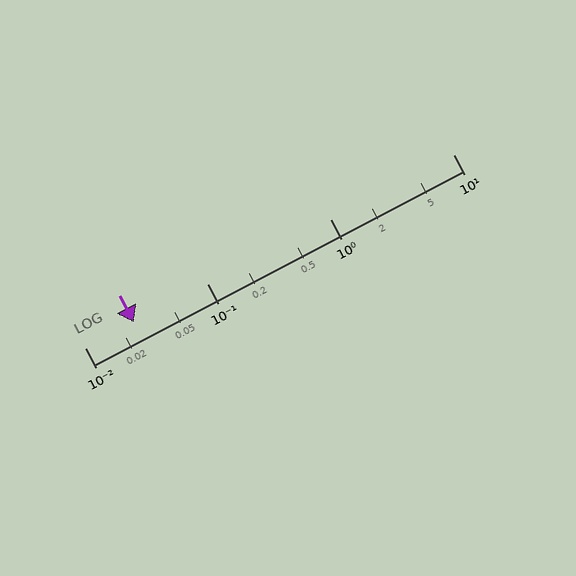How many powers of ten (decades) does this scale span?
The scale spans 3 decades, from 0.01 to 10.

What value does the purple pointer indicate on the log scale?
The pointer indicates approximately 0.025.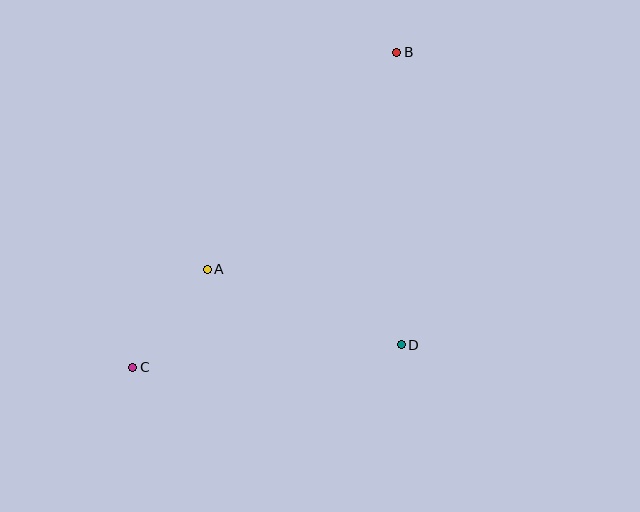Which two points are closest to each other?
Points A and C are closest to each other.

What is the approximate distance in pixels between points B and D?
The distance between B and D is approximately 293 pixels.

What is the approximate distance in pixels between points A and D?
The distance between A and D is approximately 208 pixels.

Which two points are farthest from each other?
Points B and C are farthest from each other.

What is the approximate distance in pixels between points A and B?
The distance between A and B is approximately 288 pixels.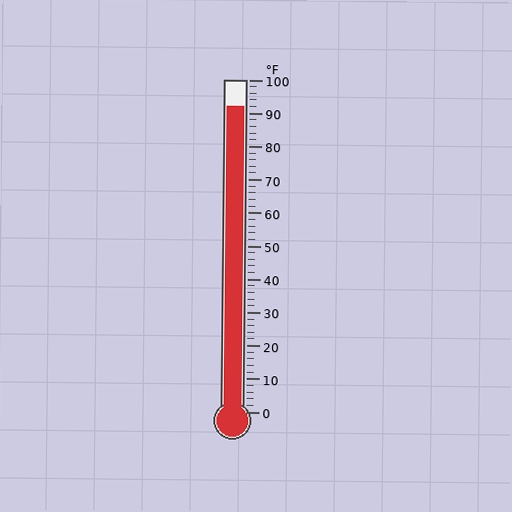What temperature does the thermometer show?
The thermometer shows approximately 92°F.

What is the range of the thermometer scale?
The thermometer scale ranges from 0°F to 100°F.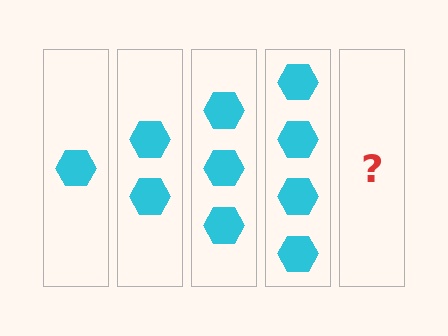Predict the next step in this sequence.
The next step is 5 hexagons.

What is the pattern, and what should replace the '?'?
The pattern is that each step adds one more hexagon. The '?' should be 5 hexagons.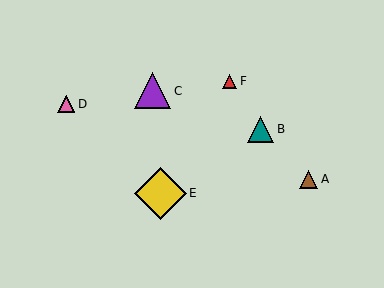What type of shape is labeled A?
Shape A is a brown triangle.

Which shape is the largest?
The yellow diamond (labeled E) is the largest.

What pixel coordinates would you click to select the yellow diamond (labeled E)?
Click at (160, 193) to select the yellow diamond E.